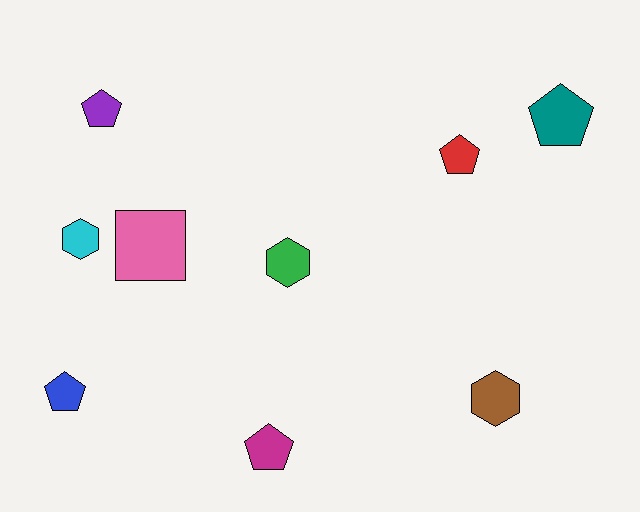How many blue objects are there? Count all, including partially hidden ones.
There is 1 blue object.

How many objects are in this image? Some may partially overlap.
There are 9 objects.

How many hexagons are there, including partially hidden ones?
There are 3 hexagons.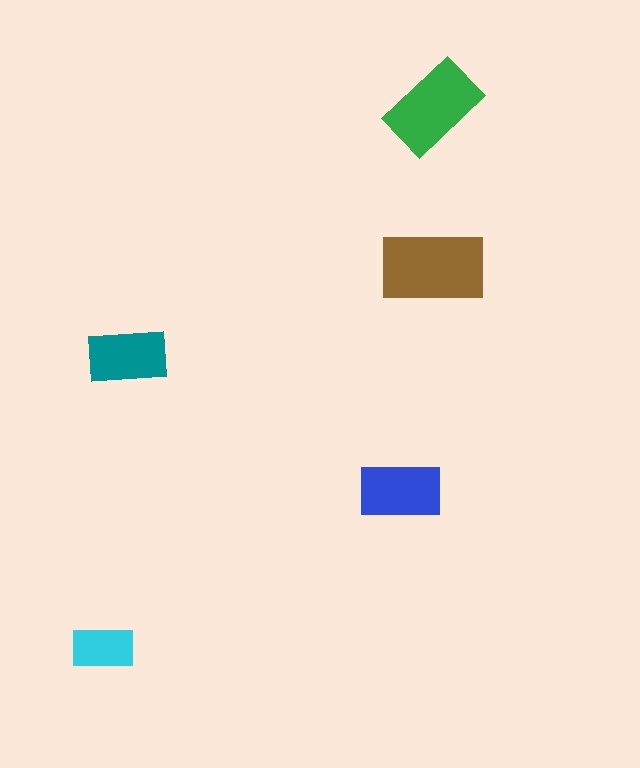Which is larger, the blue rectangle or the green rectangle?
The green one.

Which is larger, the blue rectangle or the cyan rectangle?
The blue one.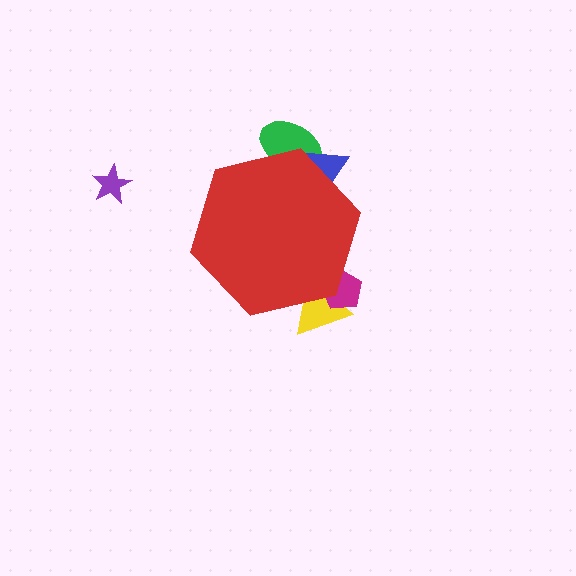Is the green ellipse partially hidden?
Yes, the green ellipse is partially hidden behind the red hexagon.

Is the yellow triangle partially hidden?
Yes, the yellow triangle is partially hidden behind the red hexagon.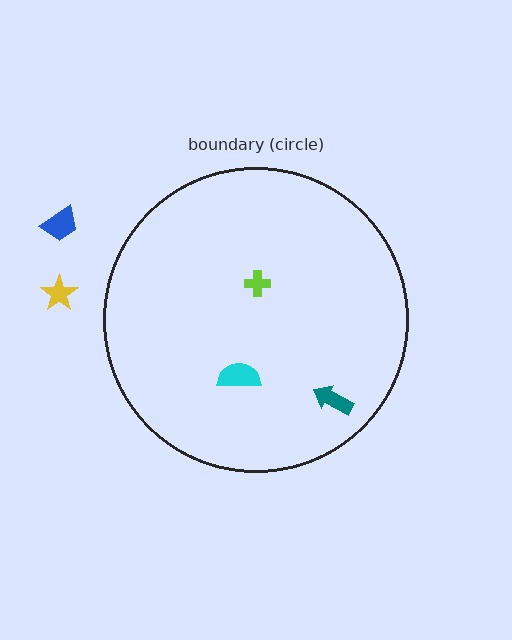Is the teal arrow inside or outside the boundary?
Inside.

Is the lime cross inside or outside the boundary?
Inside.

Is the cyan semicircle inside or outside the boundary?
Inside.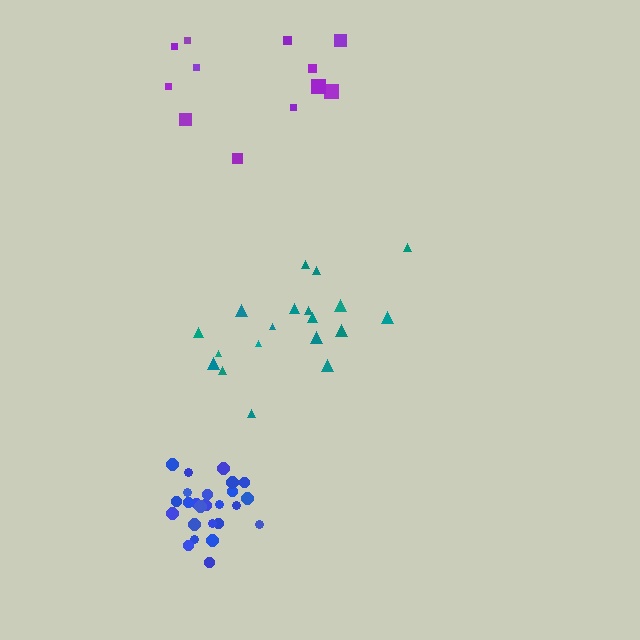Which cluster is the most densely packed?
Blue.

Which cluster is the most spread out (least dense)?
Purple.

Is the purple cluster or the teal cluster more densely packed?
Teal.